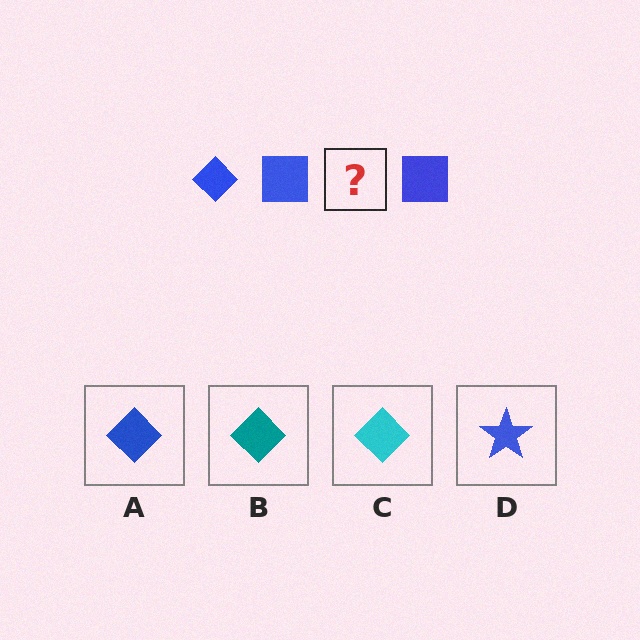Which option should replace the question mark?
Option A.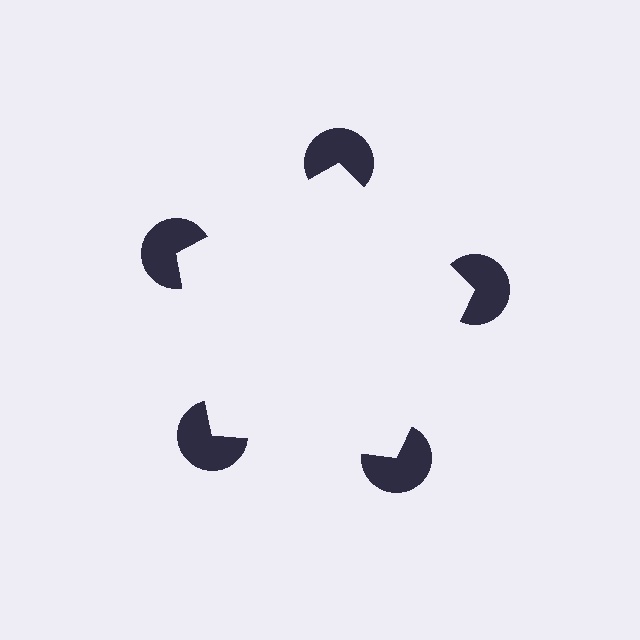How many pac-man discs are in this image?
There are 5 — one at each vertex of the illusory pentagon.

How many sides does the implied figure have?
5 sides.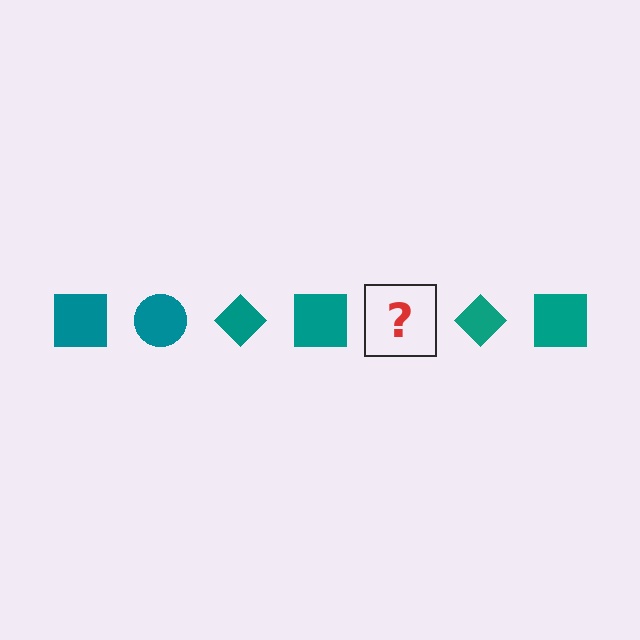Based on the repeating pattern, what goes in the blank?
The blank should be a teal circle.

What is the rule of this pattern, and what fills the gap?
The rule is that the pattern cycles through square, circle, diamond shapes in teal. The gap should be filled with a teal circle.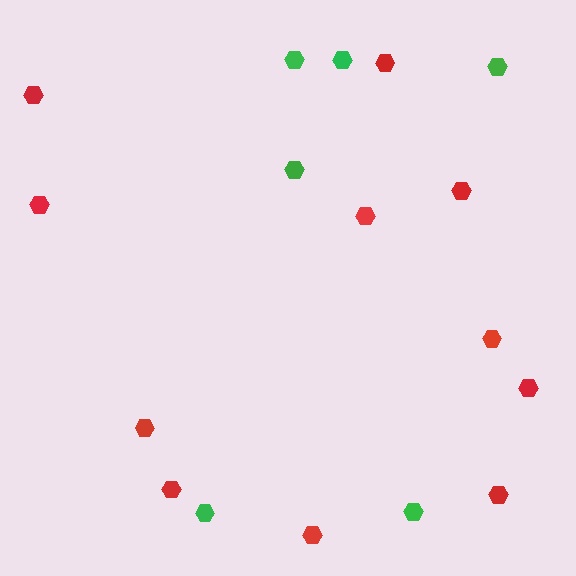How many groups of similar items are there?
There are 2 groups: one group of green hexagons (6) and one group of red hexagons (11).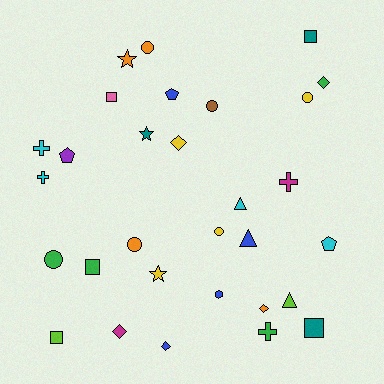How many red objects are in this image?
There are no red objects.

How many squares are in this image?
There are 5 squares.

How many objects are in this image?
There are 30 objects.